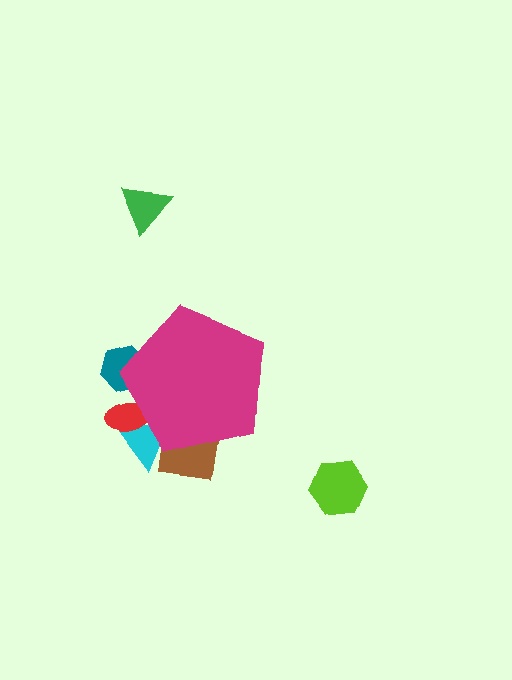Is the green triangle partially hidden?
No, the green triangle is fully visible.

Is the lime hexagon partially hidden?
No, the lime hexagon is fully visible.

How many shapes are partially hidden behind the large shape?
4 shapes are partially hidden.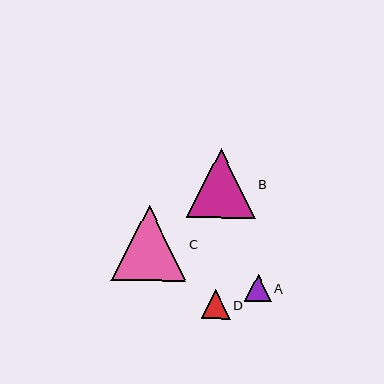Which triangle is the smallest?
Triangle A is the smallest with a size of approximately 27 pixels.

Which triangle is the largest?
Triangle C is the largest with a size of approximately 75 pixels.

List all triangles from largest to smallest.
From largest to smallest: C, B, D, A.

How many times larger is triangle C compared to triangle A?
Triangle C is approximately 2.8 times the size of triangle A.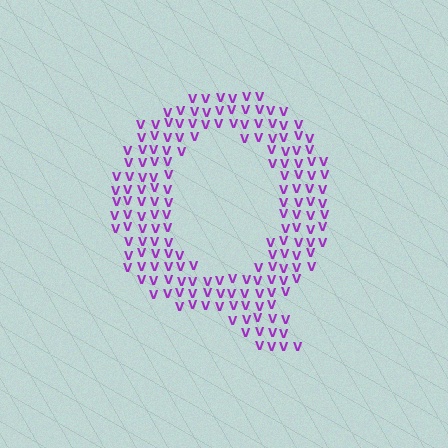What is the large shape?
The large shape is the letter Q.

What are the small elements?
The small elements are letter V's.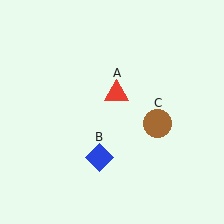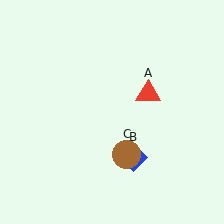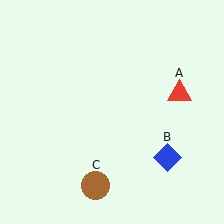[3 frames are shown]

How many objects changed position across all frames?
3 objects changed position: red triangle (object A), blue diamond (object B), brown circle (object C).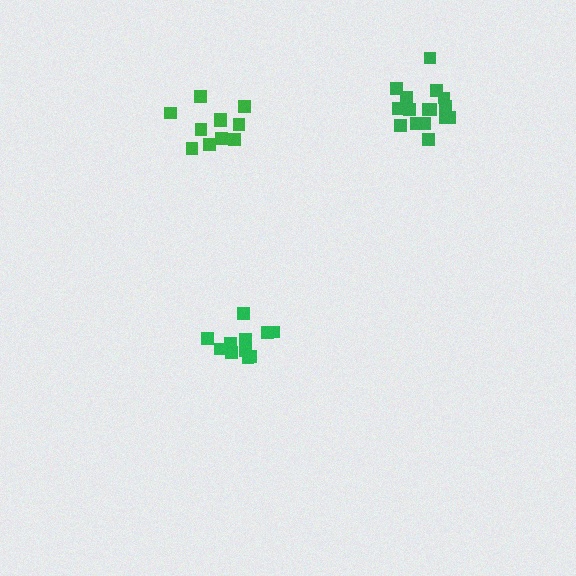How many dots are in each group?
Group 1: 11 dots, Group 2: 11 dots, Group 3: 16 dots (38 total).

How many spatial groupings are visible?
There are 3 spatial groupings.